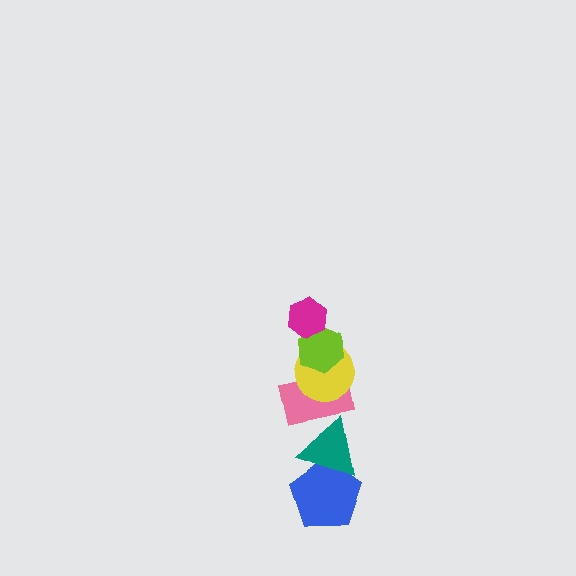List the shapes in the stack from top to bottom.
From top to bottom: the magenta hexagon, the lime hexagon, the yellow circle, the pink rectangle, the teal triangle, the blue pentagon.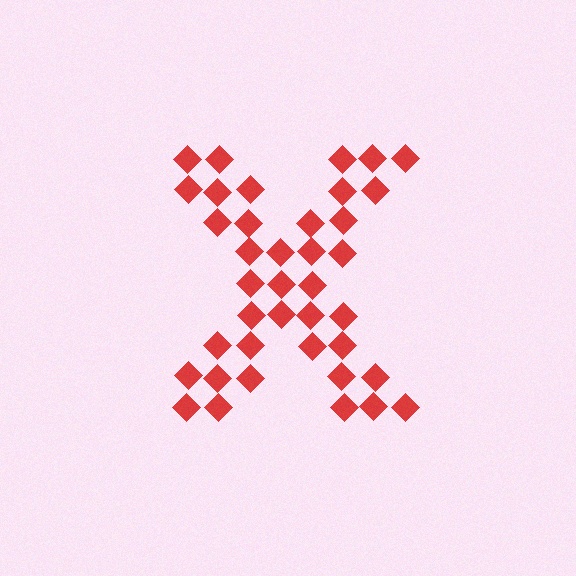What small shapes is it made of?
It is made of small diamonds.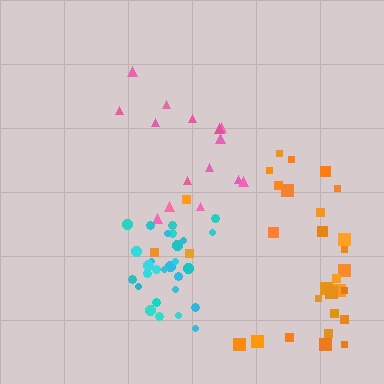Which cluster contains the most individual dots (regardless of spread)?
Orange (30).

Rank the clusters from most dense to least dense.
cyan, pink, orange.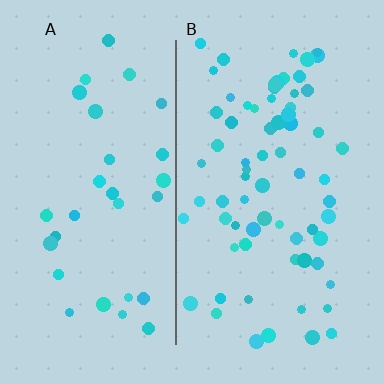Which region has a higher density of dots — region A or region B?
B (the right).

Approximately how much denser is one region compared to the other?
Approximately 2.2× — region B over region A.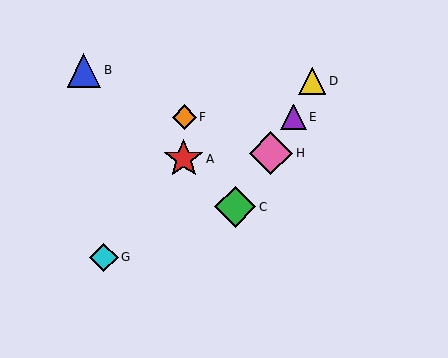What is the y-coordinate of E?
Object E is at y≈117.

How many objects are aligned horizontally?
2 objects (E, F) are aligned horizontally.